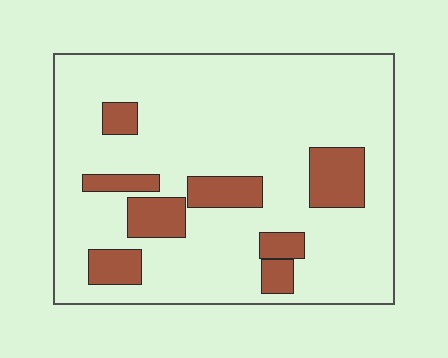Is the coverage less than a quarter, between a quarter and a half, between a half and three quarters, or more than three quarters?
Less than a quarter.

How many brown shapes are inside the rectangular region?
8.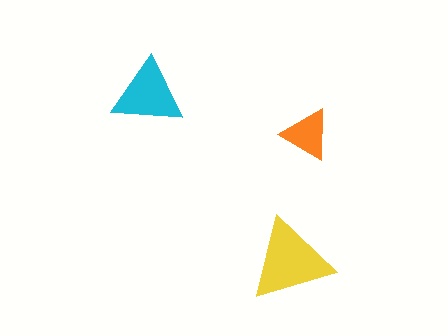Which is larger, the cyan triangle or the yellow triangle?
The yellow one.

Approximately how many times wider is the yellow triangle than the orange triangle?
About 1.5 times wider.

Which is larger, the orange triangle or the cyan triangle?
The cyan one.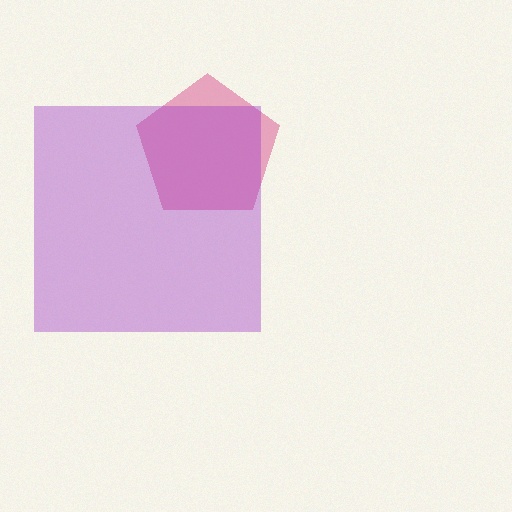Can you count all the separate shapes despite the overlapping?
Yes, there are 2 separate shapes.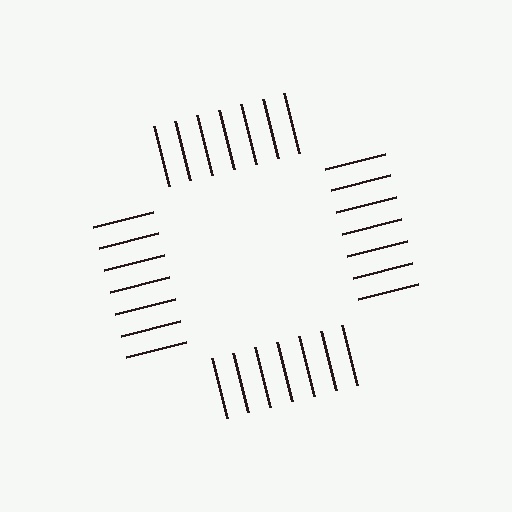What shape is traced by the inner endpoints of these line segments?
An illusory square — the line segments terminate on its edges but no continuous stroke is drawn.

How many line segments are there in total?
28 — 7 along each of the 4 edges.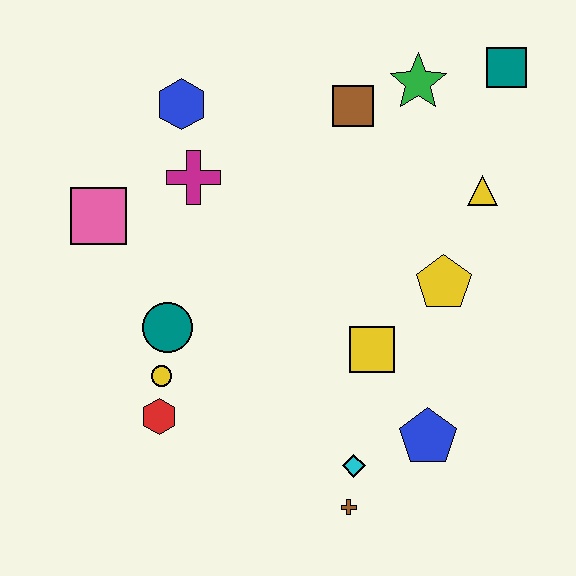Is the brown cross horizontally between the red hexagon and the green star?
Yes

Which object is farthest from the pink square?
The teal square is farthest from the pink square.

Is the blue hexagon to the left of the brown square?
Yes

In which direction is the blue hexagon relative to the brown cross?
The blue hexagon is above the brown cross.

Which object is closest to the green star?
The brown square is closest to the green star.